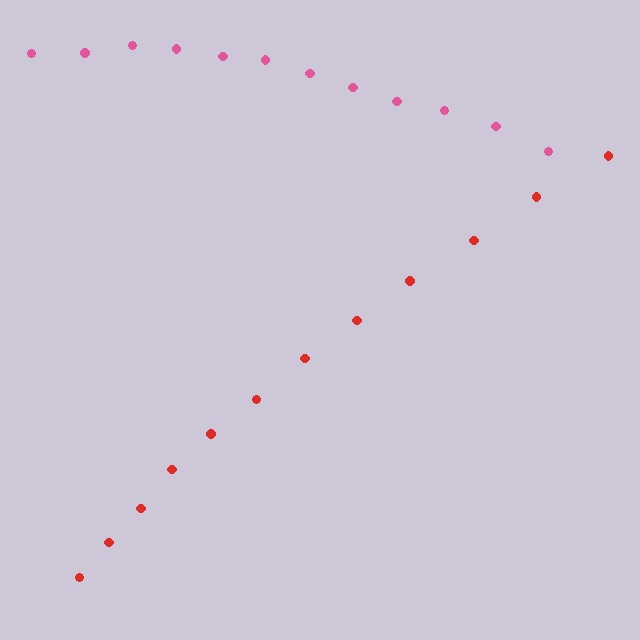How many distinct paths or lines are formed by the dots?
There are 2 distinct paths.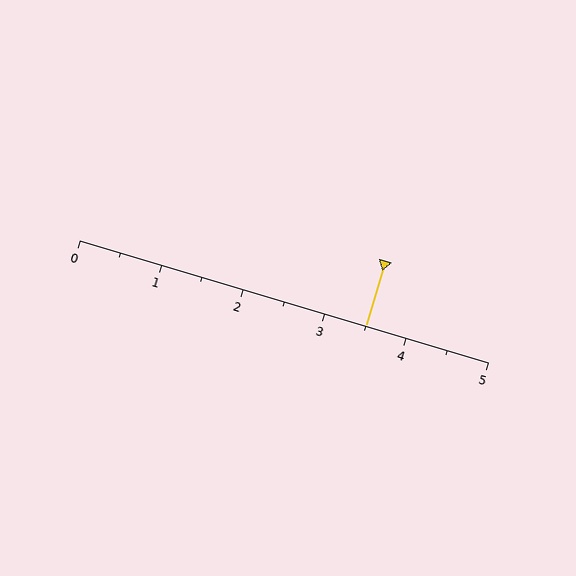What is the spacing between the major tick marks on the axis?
The major ticks are spaced 1 apart.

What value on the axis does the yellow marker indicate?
The marker indicates approximately 3.5.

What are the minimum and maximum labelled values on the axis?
The axis runs from 0 to 5.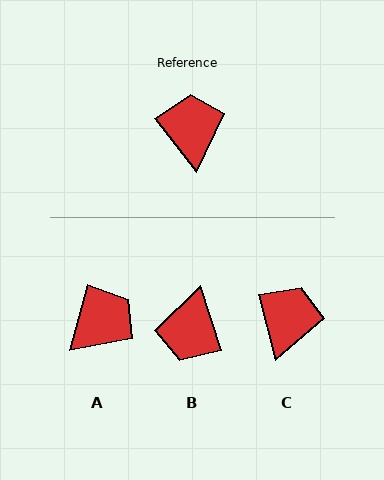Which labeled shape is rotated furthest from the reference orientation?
B, about 160 degrees away.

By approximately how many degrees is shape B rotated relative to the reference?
Approximately 160 degrees counter-clockwise.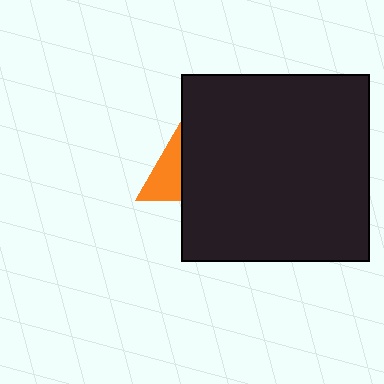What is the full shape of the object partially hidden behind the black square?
The partially hidden object is an orange triangle.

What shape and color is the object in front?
The object in front is a black square.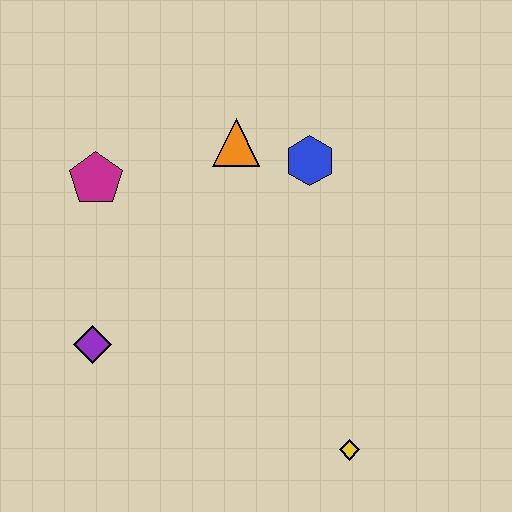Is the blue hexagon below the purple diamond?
No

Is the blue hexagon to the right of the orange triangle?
Yes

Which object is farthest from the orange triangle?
The yellow diamond is farthest from the orange triangle.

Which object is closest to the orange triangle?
The blue hexagon is closest to the orange triangle.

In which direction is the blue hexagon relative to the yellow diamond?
The blue hexagon is above the yellow diamond.